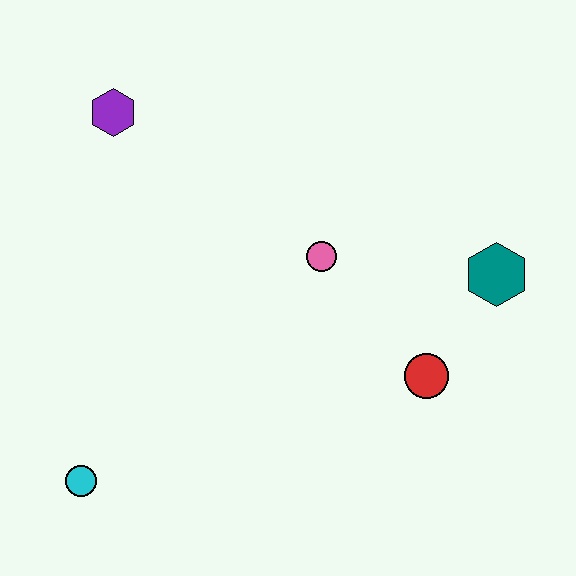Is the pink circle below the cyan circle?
No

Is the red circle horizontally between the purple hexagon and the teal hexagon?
Yes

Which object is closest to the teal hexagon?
The red circle is closest to the teal hexagon.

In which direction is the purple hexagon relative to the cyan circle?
The purple hexagon is above the cyan circle.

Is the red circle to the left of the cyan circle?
No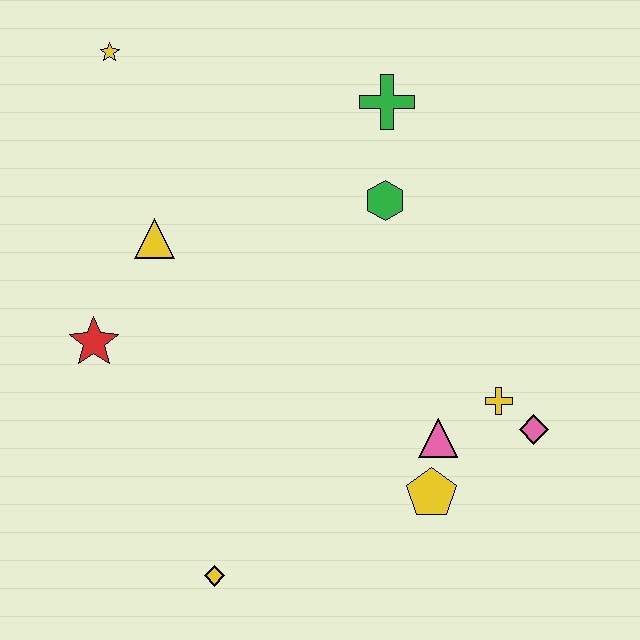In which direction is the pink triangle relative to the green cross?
The pink triangle is below the green cross.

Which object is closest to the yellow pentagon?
The pink triangle is closest to the yellow pentagon.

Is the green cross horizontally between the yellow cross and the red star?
Yes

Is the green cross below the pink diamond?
No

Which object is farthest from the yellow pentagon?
The yellow star is farthest from the yellow pentagon.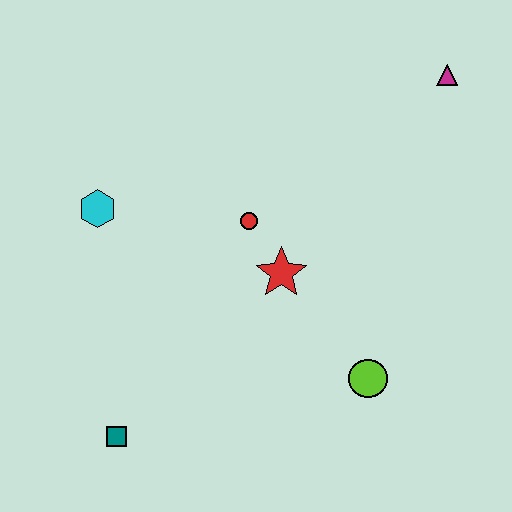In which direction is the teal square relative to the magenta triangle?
The teal square is below the magenta triangle.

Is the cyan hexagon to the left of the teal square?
Yes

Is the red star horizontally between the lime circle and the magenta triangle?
No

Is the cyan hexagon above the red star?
Yes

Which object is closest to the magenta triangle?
The red circle is closest to the magenta triangle.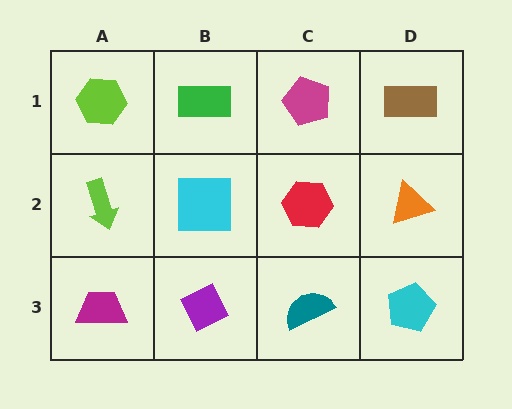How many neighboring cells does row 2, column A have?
3.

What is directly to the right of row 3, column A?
A purple diamond.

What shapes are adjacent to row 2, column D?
A brown rectangle (row 1, column D), a cyan pentagon (row 3, column D), a red hexagon (row 2, column C).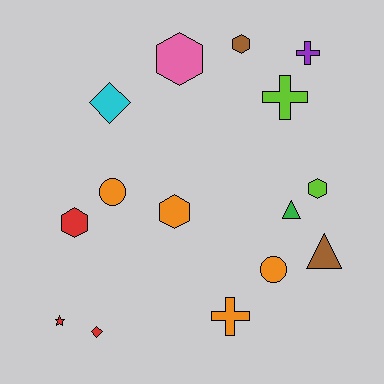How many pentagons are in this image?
There are no pentagons.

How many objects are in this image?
There are 15 objects.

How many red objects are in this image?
There are 3 red objects.